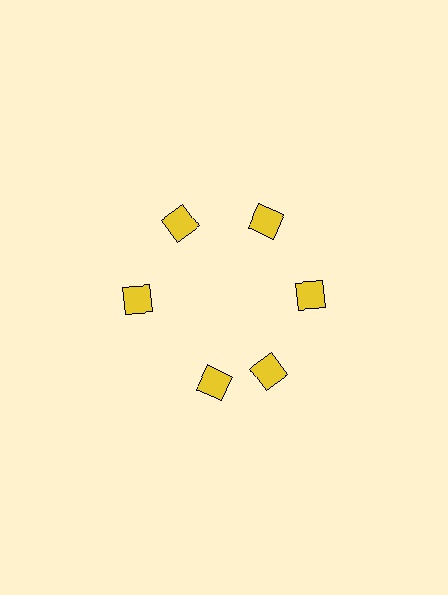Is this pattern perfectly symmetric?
No. The 6 yellow squares are arranged in a ring, but one element near the 7 o'clock position is rotated out of alignment along the ring, breaking the 6-fold rotational symmetry.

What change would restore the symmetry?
The symmetry would be restored by rotating it back into even spacing with its neighbors so that all 6 squares sit at equal angles and equal distance from the center.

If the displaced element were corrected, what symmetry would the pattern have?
It would have 6-fold rotational symmetry — the pattern would map onto itself every 60 degrees.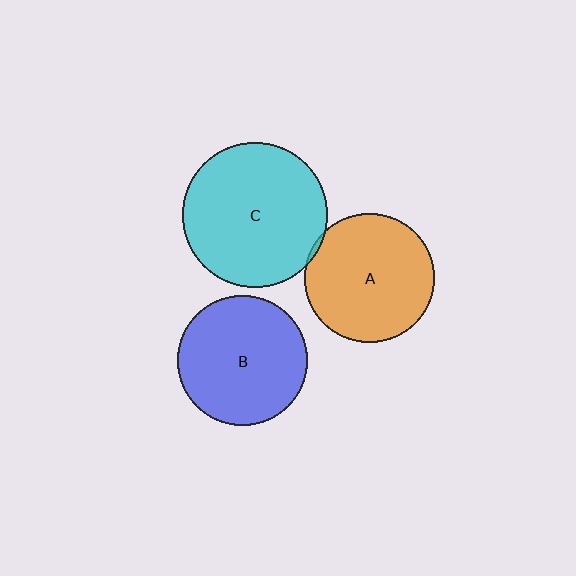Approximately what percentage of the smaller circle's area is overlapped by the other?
Approximately 5%.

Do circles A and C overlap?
Yes.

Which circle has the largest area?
Circle C (cyan).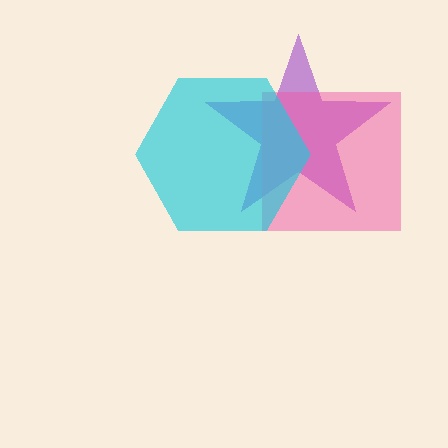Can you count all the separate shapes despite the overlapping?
Yes, there are 3 separate shapes.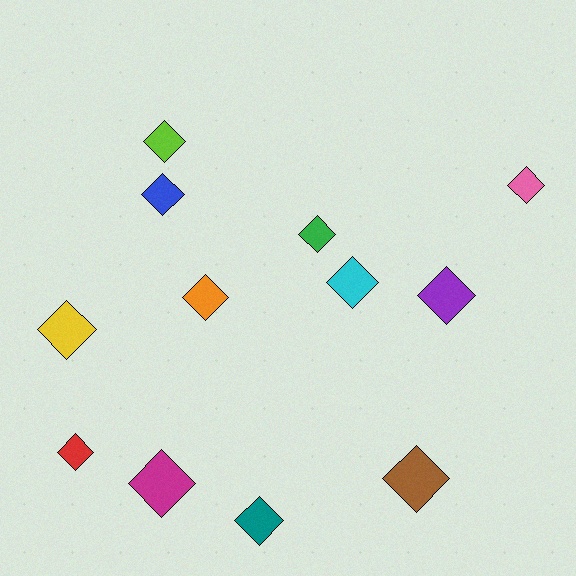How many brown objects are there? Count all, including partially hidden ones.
There is 1 brown object.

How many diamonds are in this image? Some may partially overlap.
There are 12 diamonds.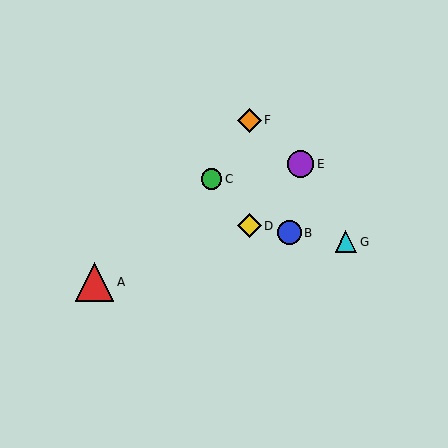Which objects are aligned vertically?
Objects D, F are aligned vertically.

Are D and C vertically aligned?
No, D is at x≈249 and C is at x≈212.